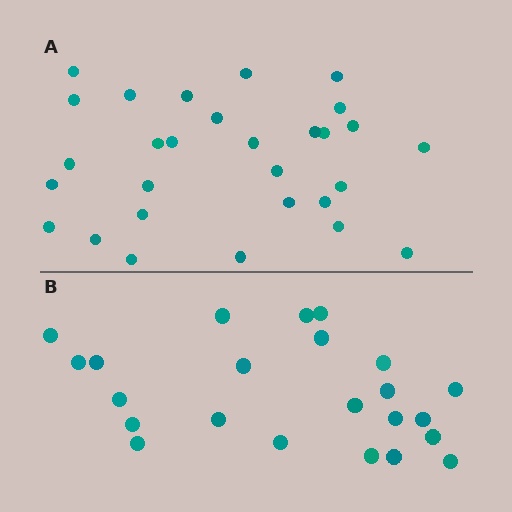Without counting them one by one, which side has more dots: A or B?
Region A (the top region) has more dots.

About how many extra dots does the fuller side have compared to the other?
Region A has about 6 more dots than region B.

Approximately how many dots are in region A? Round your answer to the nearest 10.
About 30 dots. (The exact count is 29, which rounds to 30.)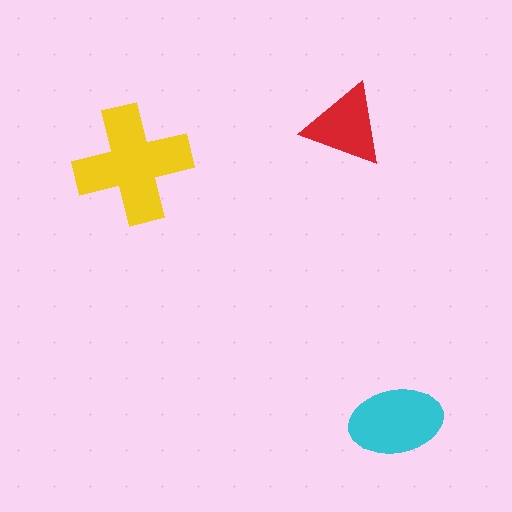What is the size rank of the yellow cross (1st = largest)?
1st.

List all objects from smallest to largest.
The red triangle, the cyan ellipse, the yellow cross.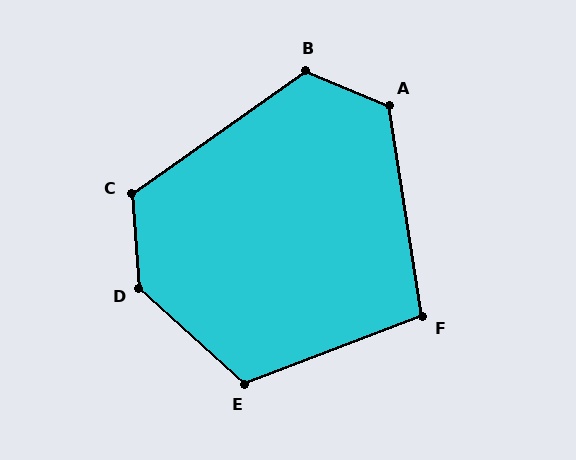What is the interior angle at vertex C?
Approximately 121 degrees (obtuse).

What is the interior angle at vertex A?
Approximately 122 degrees (obtuse).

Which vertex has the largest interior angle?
D, at approximately 136 degrees.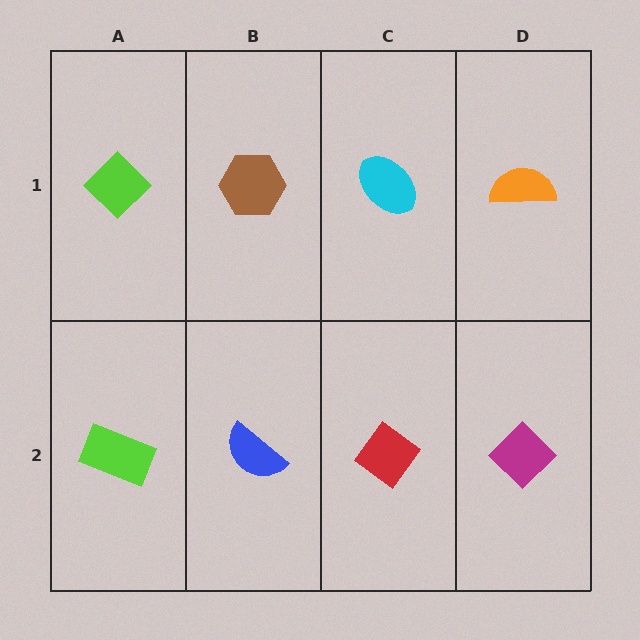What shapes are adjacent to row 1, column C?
A red diamond (row 2, column C), a brown hexagon (row 1, column B), an orange semicircle (row 1, column D).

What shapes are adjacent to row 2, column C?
A cyan ellipse (row 1, column C), a blue semicircle (row 2, column B), a magenta diamond (row 2, column D).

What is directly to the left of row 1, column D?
A cyan ellipse.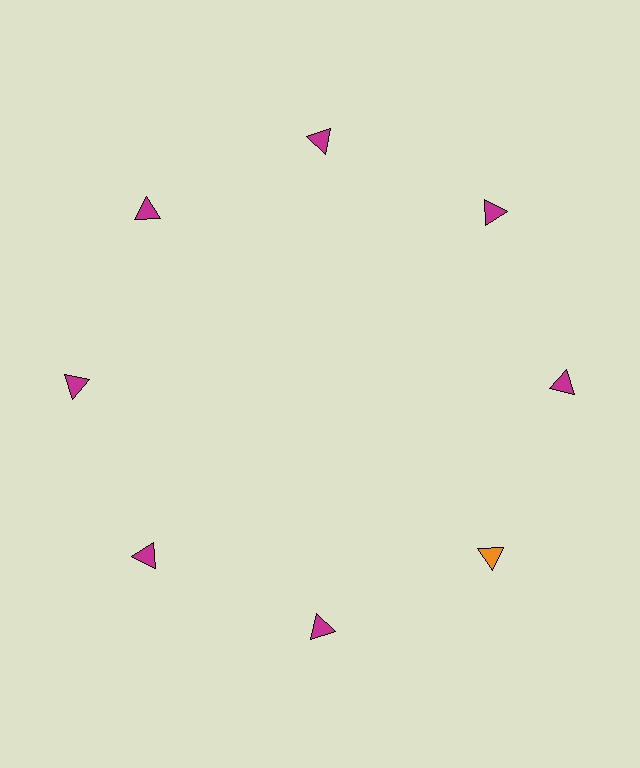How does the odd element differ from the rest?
It has a different color: orange instead of magenta.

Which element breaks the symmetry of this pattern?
The orange triangle at roughly the 4 o'clock position breaks the symmetry. All other shapes are magenta triangles.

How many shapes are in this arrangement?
There are 8 shapes arranged in a ring pattern.